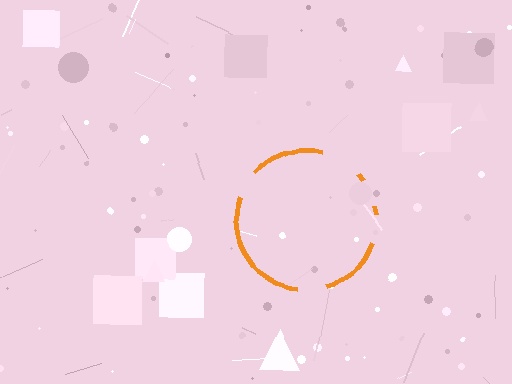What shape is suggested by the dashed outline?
The dashed outline suggests a circle.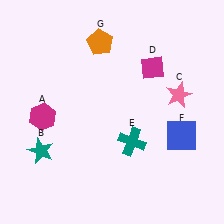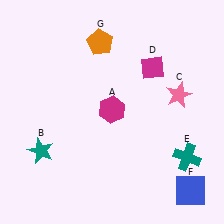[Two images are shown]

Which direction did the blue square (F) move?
The blue square (F) moved down.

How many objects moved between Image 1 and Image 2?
3 objects moved between the two images.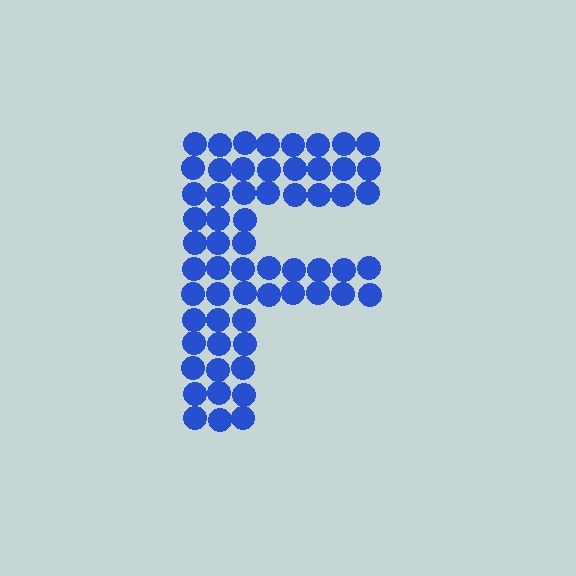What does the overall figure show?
The overall figure shows the letter F.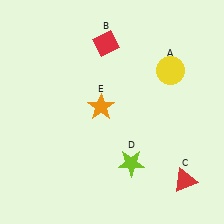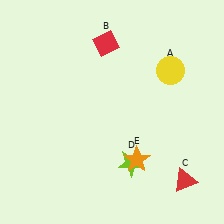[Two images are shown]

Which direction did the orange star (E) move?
The orange star (E) moved down.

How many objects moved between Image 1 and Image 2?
1 object moved between the two images.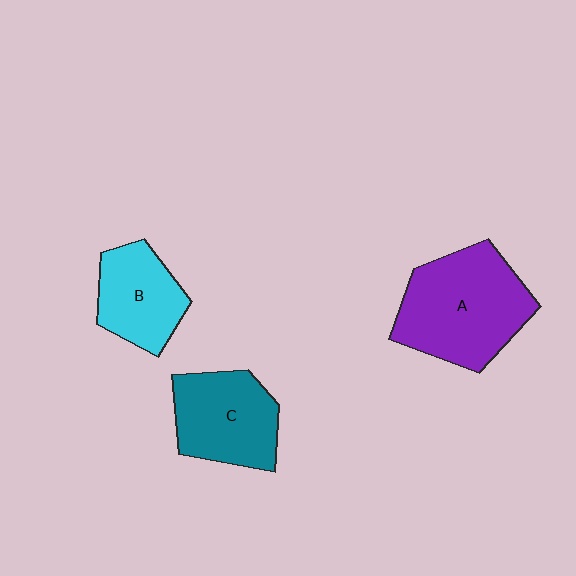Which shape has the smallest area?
Shape B (cyan).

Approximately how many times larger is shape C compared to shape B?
Approximately 1.2 times.